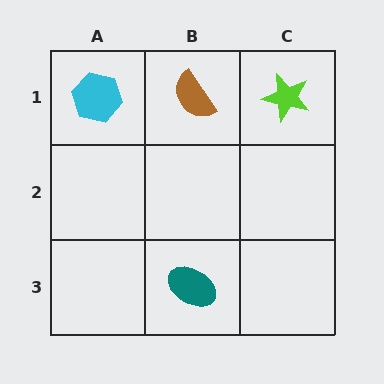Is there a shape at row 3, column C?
No, that cell is empty.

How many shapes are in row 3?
1 shape.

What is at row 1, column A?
A cyan hexagon.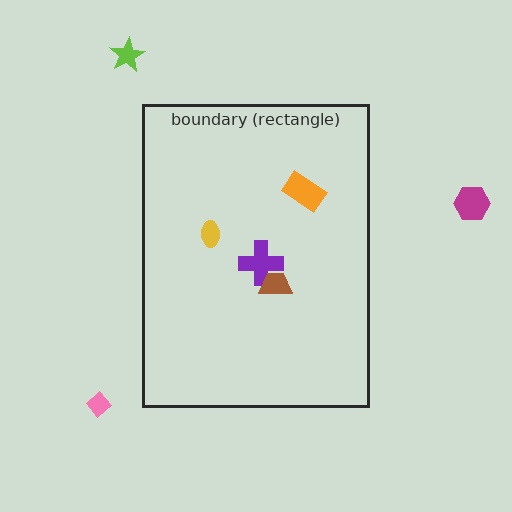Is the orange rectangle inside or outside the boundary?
Inside.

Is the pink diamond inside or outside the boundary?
Outside.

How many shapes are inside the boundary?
4 inside, 3 outside.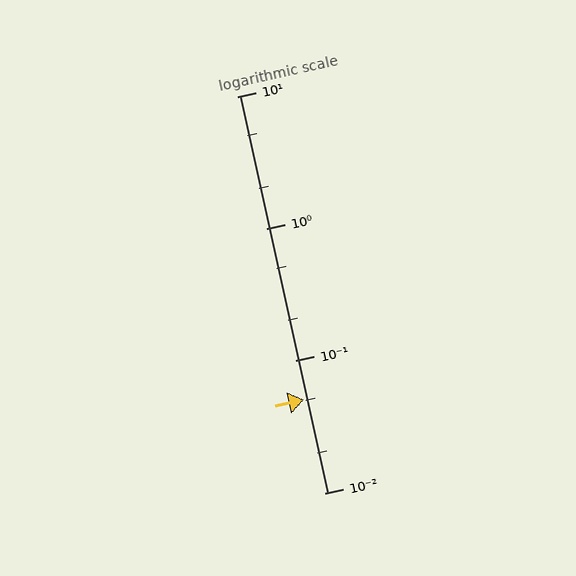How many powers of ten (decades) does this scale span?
The scale spans 3 decades, from 0.01 to 10.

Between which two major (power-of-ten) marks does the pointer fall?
The pointer is between 0.01 and 0.1.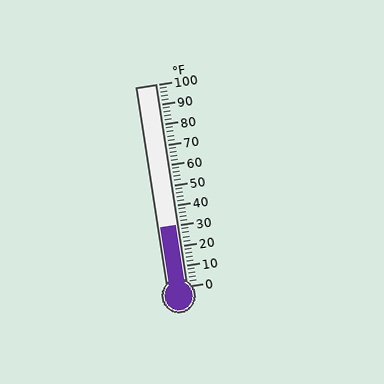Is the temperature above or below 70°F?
The temperature is below 70°F.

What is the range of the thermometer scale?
The thermometer scale ranges from 0°F to 100°F.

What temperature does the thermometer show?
The thermometer shows approximately 30°F.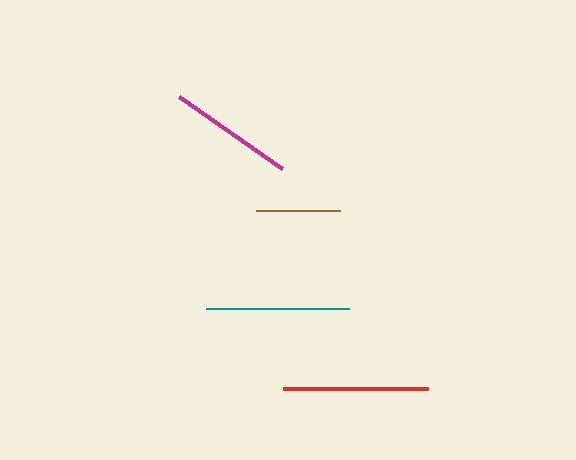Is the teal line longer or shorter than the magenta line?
The teal line is longer than the magenta line.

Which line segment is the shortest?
The brown line is the shortest at approximately 85 pixels.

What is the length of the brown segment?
The brown segment is approximately 85 pixels long.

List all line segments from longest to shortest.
From longest to shortest: red, teal, magenta, brown.